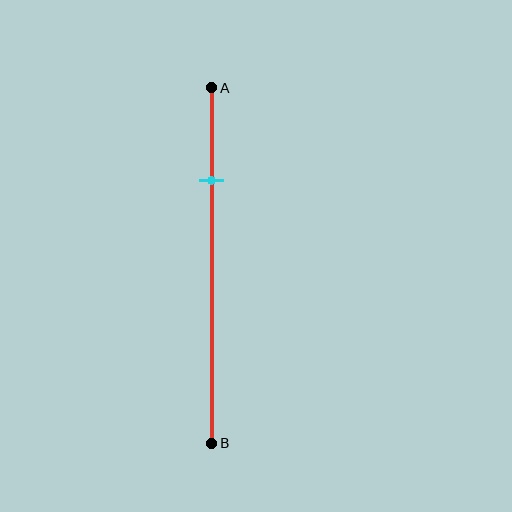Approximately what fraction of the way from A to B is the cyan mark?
The cyan mark is approximately 25% of the way from A to B.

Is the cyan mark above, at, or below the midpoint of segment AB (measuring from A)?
The cyan mark is above the midpoint of segment AB.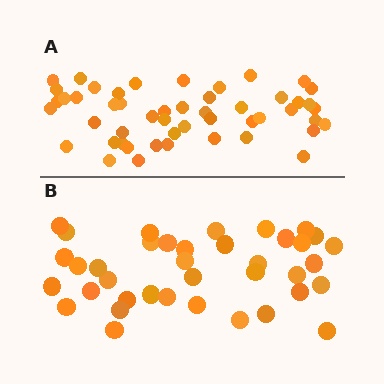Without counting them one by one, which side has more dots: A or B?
Region A (the top region) has more dots.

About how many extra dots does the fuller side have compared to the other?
Region A has roughly 12 or so more dots than region B.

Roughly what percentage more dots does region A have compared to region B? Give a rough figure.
About 30% more.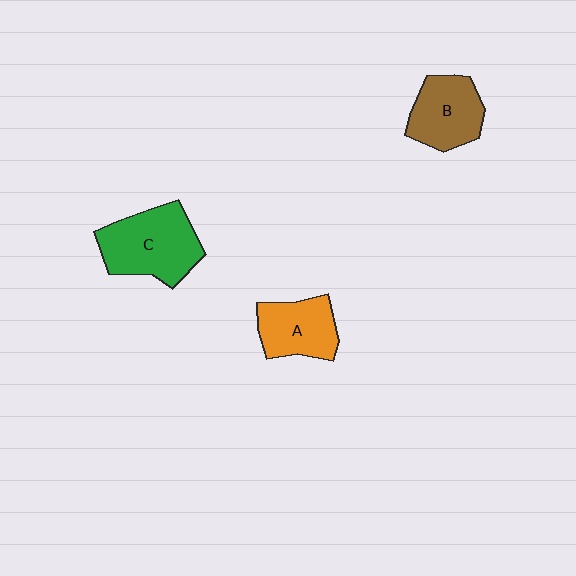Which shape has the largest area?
Shape C (green).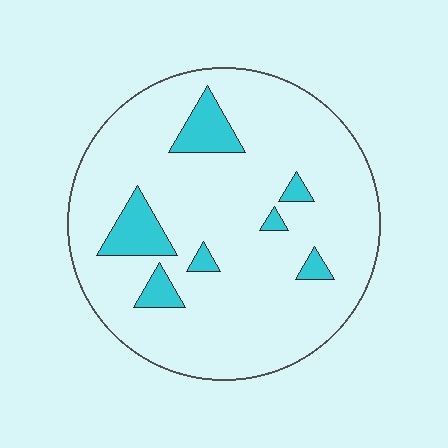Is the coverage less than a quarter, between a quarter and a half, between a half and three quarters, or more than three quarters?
Less than a quarter.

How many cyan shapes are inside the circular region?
7.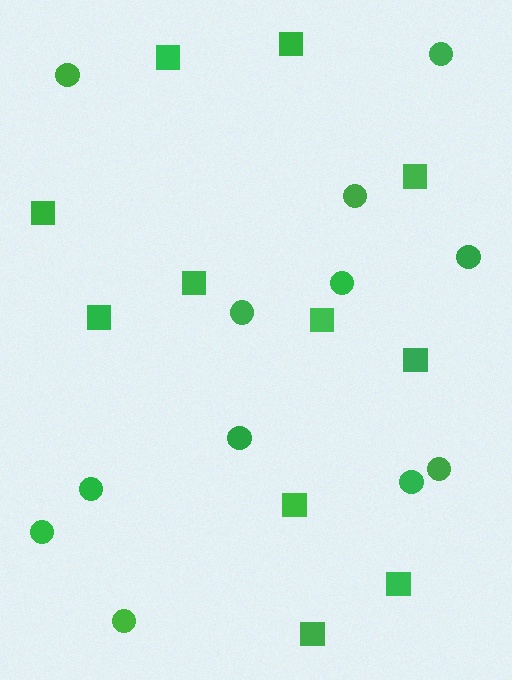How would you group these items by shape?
There are 2 groups: one group of squares (11) and one group of circles (12).